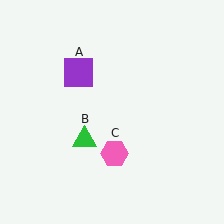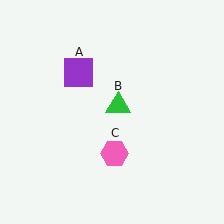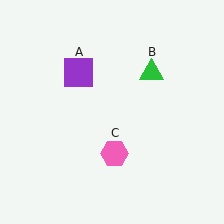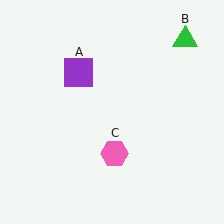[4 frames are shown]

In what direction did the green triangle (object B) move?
The green triangle (object B) moved up and to the right.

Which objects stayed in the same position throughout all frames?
Purple square (object A) and pink hexagon (object C) remained stationary.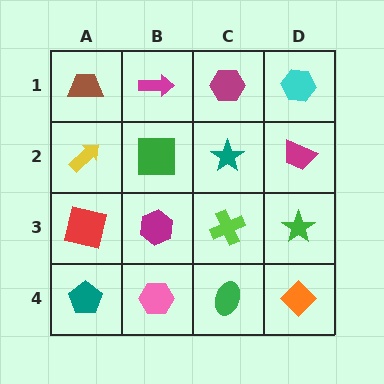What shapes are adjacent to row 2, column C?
A magenta hexagon (row 1, column C), a lime cross (row 3, column C), a green square (row 2, column B), a magenta trapezoid (row 2, column D).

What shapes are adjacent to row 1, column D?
A magenta trapezoid (row 2, column D), a magenta hexagon (row 1, column C).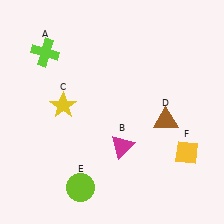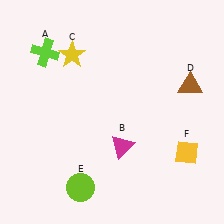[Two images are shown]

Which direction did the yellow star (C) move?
The yellow star (C) moved up.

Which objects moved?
The objects that moved are: the yellow star (C), the brown triangle (D).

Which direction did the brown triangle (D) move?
The brown triangle (D) moved up.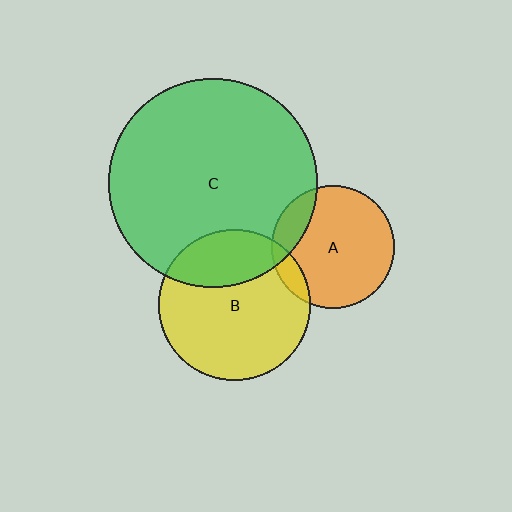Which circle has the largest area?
Circle C (green).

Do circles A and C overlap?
Yes.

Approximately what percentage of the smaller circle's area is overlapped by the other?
Approximately 15%.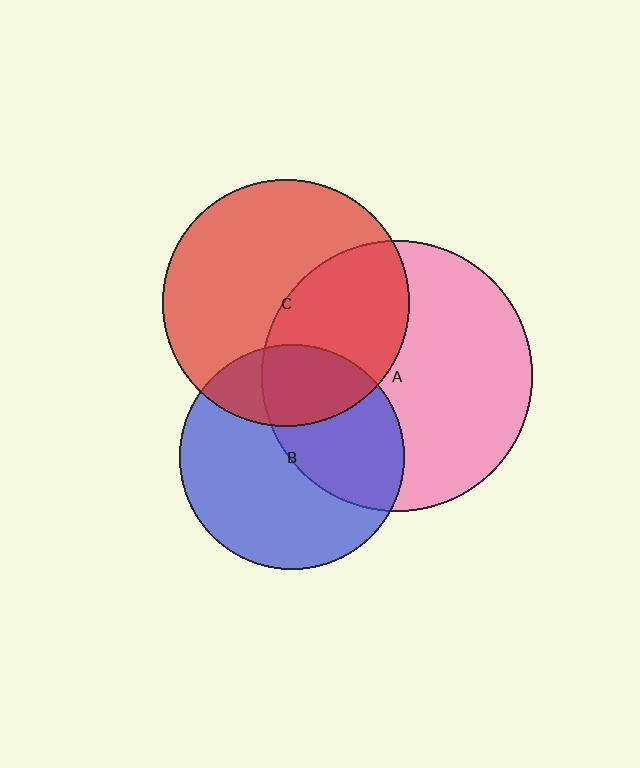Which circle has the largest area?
Circle A (pink).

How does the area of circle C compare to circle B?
Approximately 1.2 times.